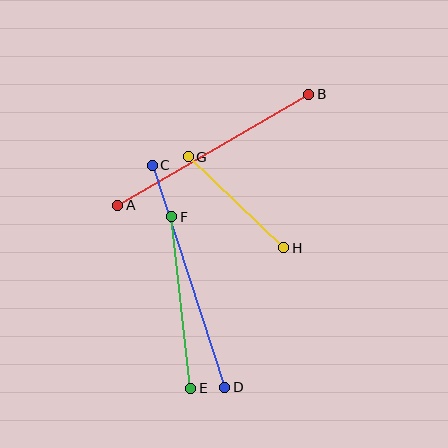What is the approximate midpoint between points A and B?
The midpoint is at approximately (213, 150) pixels.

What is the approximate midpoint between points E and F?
The midpoint is at approximately (181, 303) pixels.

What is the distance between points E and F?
The distance is approximately 172 pixels.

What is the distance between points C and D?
The distance is approximately 233 pixels.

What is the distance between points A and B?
The distance is approximately 221 pixels.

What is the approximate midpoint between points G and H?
The midpoint is at approximately (236, 202) pixels.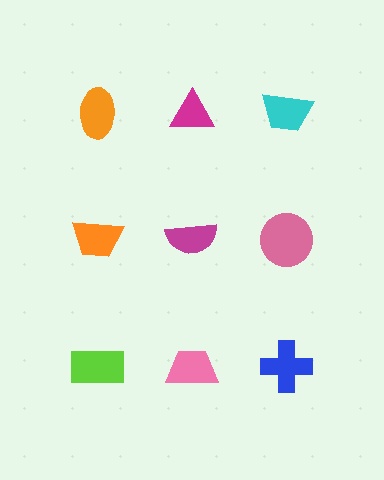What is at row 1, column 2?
A magenta triangle.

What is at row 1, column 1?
An orange ellipse.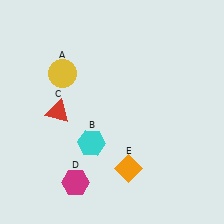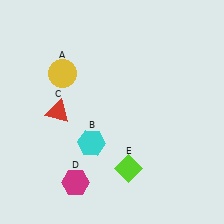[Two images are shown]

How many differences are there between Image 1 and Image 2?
There is 1 difference between the two images.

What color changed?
The diamond (E) changed from orange in Image 1 to lime in Image 2.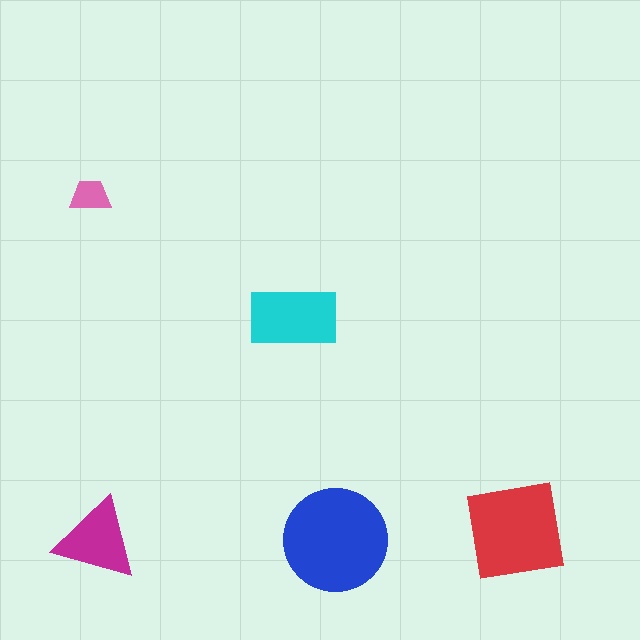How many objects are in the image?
There are 5 objects in the image.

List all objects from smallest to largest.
The pink trapezoid, the magenta triangle, the cyan rectangle, the red square, the blue circle.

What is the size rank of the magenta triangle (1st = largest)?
4th.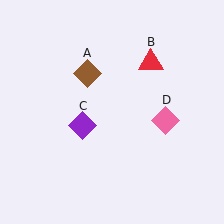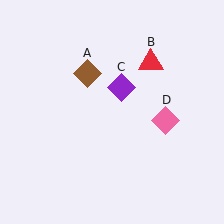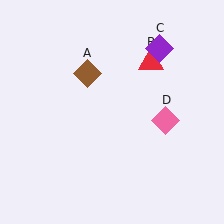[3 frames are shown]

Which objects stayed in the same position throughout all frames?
Brown diamond (object A) and red triangle (object B) and pink diamond (object D) remained stationary.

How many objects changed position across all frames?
1 object changed position: purple diamond (object C).